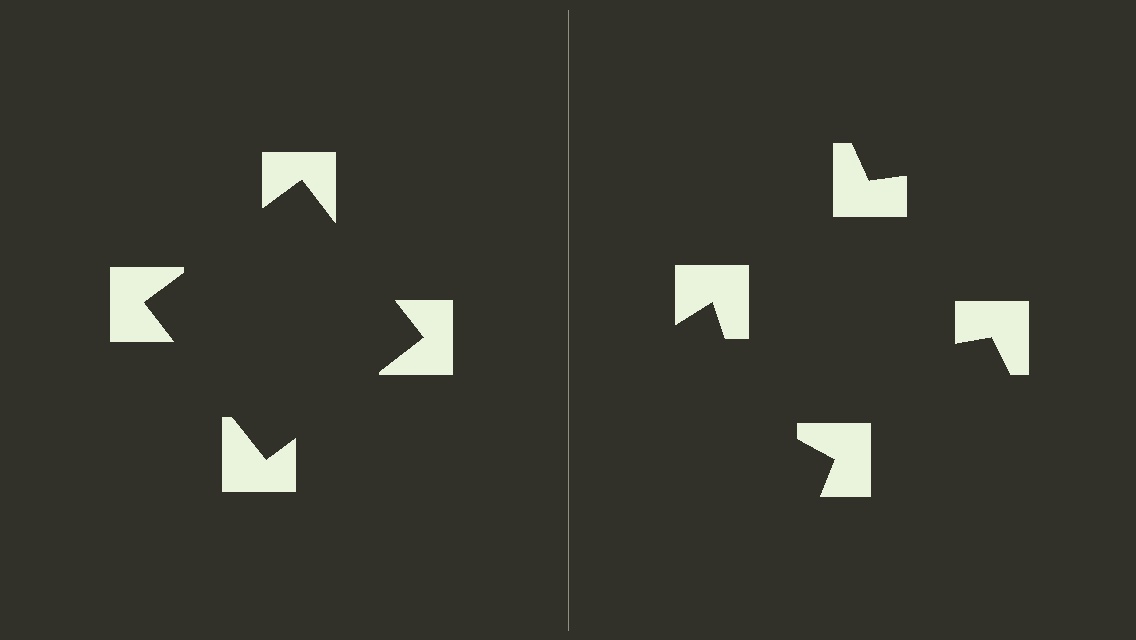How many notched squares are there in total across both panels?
8 — 4 on each side.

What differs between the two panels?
The notched squares are positioned identically on both sides; only the wedge orientations differ. On the left they align to a square; on the right they are misaligned.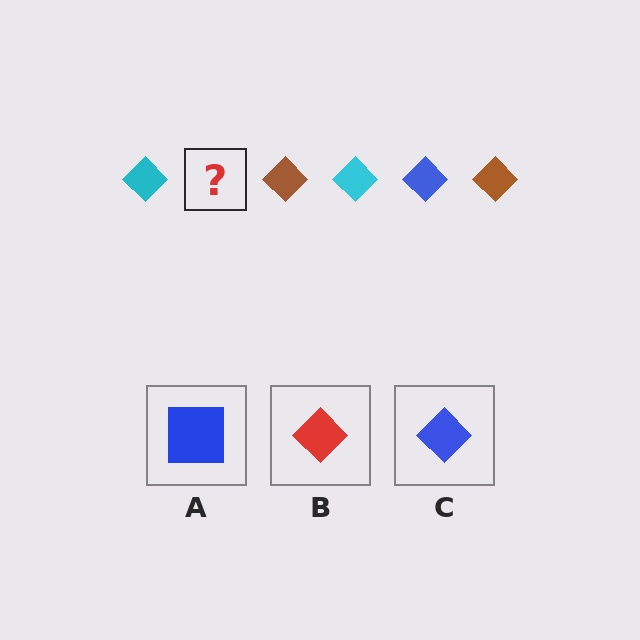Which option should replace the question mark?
Option C.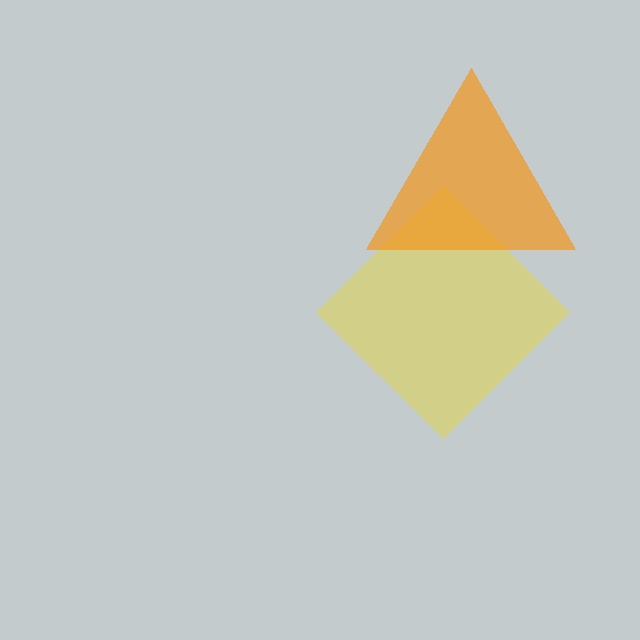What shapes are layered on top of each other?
The layered shapes are: a yellow diamond, an orange triangle.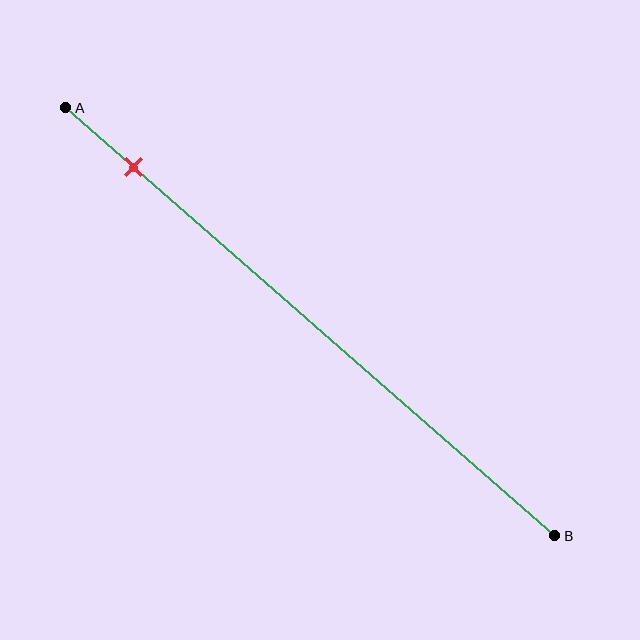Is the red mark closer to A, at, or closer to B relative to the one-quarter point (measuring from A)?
The red mark is closer to point A than the one-quarter point of segment AB.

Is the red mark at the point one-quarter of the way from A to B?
No, the mark is at about 15% from A, not at the 25% one-quarter point.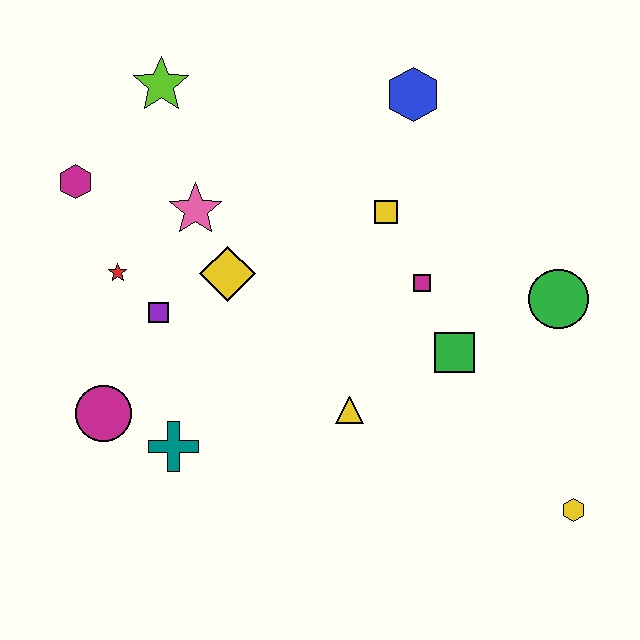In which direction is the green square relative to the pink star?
The green square is to the right of the pink star.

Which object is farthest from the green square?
The magenta hexagon is farthest from the green square.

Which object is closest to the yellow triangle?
The green square is closest to the yellow triangle.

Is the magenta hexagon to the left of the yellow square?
Yes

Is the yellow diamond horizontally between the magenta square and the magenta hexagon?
Yes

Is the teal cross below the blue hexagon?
Yes